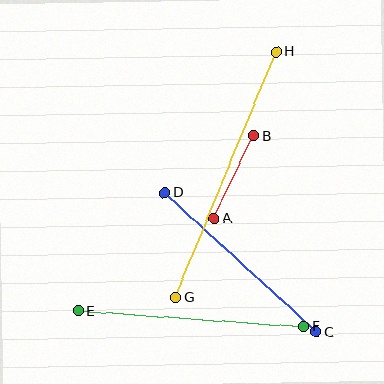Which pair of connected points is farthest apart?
Points G and H are farthest apart.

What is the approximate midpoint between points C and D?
The midpoint is at approximately (241, 262) pixels.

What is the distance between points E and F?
The distance is approximately 226 pixels.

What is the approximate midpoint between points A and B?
The midpoint is at approximately (234, 177) pixels.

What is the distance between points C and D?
The distance is approximately 205 pixels.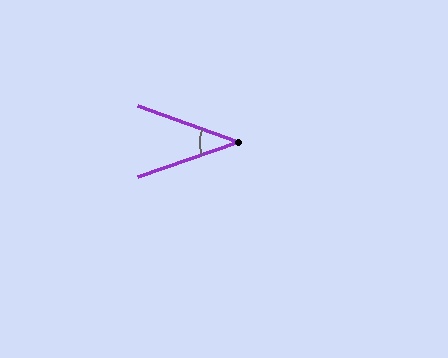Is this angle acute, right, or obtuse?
It is acute.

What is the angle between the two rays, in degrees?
Approximately 39 degrees.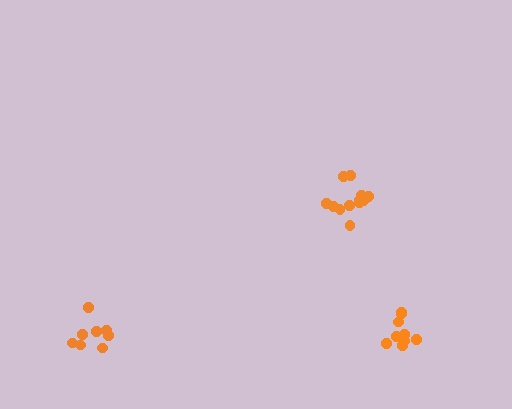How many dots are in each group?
Group 1: 8 dots, Group 2: 9 dots, Group 3: 12 dots (29 total).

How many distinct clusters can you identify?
There are 3 distinct clusters.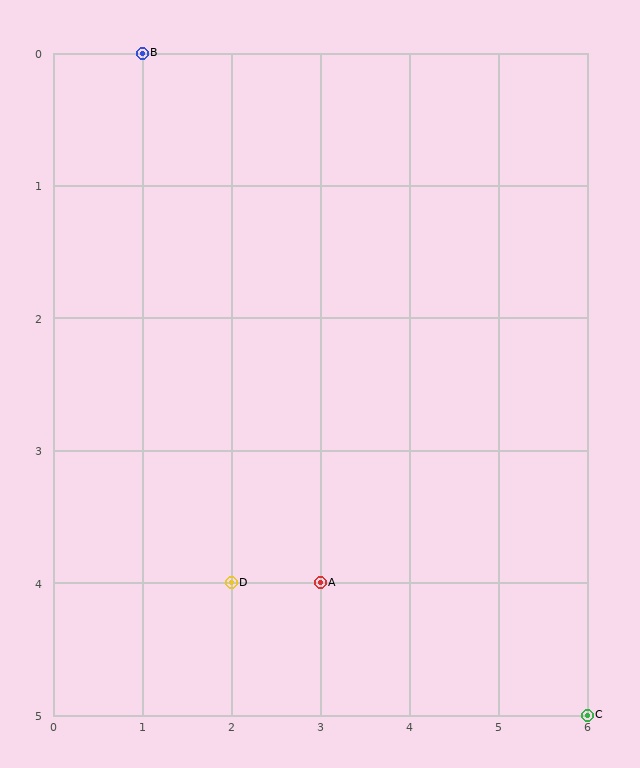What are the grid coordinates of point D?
Point D is at grid coordinates (2, 4).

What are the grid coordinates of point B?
Point B is at grid coordinates (1, 0).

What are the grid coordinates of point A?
Point A is at grid coordinates (3, 4).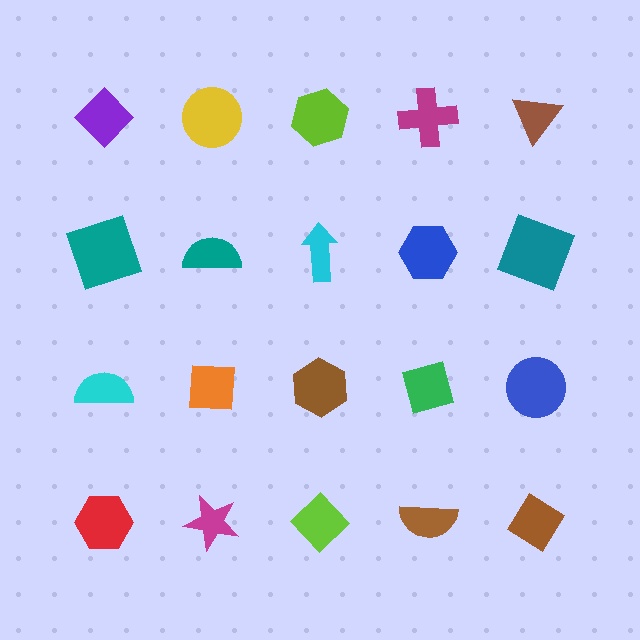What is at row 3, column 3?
A brown hexagon.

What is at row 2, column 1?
A teal square.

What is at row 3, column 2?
An orange square.